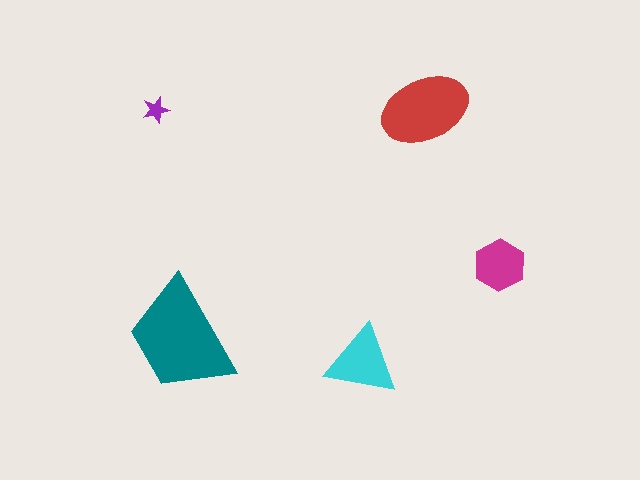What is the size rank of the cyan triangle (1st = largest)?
3rd.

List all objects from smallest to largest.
The purple star, the magenta hexagon, the cyan triangle, the red ellipse, the teal trapezoid.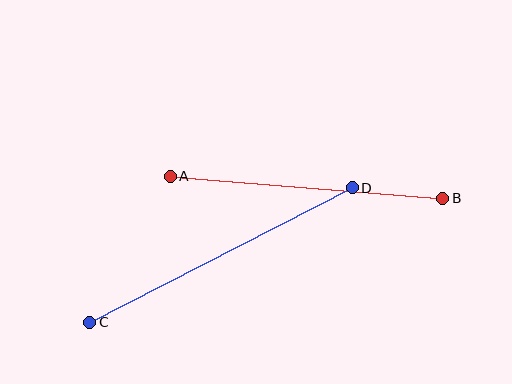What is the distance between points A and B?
The distance is approximately 273 pixels.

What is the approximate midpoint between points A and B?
The midpoint is at approximately (307, 187) pixels.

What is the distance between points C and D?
The distance is approximately 295 pixels.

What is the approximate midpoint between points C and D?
The midpoint is at approximately (221, 255) pixels.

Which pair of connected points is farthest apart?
Points C and D are farthest apart.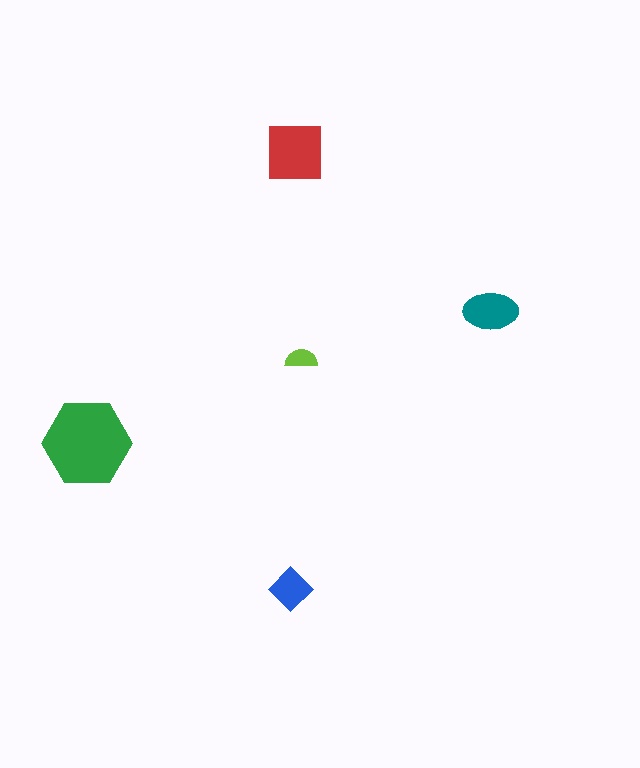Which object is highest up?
The red square is topmost.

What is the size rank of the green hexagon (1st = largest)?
1st.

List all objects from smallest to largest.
The lime semicircle, the blue diamond, the teal ellipse, the red square, the green hexagon.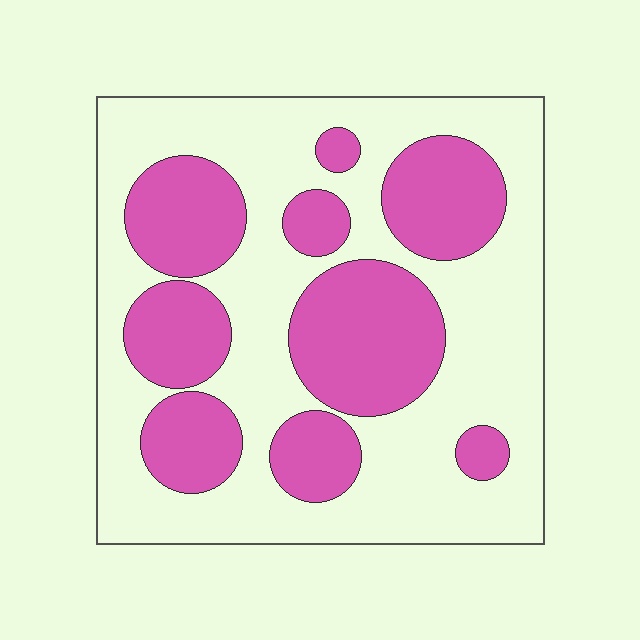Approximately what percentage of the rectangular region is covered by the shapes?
Approximately 40%.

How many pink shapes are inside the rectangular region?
9.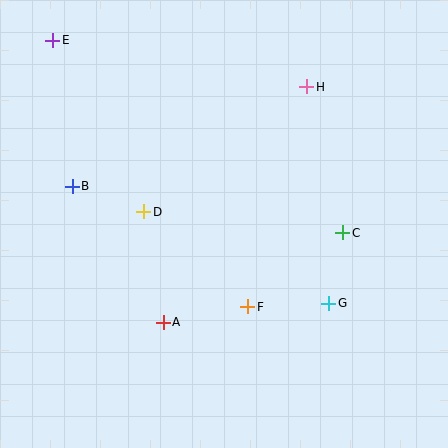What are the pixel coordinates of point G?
Point G is at (329, 303).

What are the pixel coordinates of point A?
Point A is at (163, 322).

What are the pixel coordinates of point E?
Point E is at (53, 40).